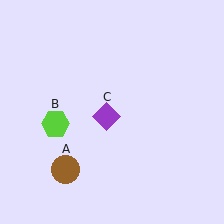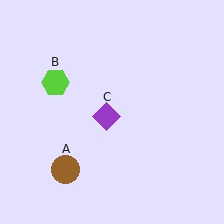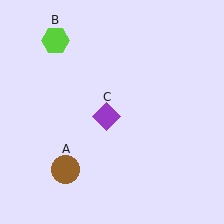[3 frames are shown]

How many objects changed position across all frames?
1 object changed position: lime hexagon (object B).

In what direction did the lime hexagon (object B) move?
The lime hexagon (object B) moved up.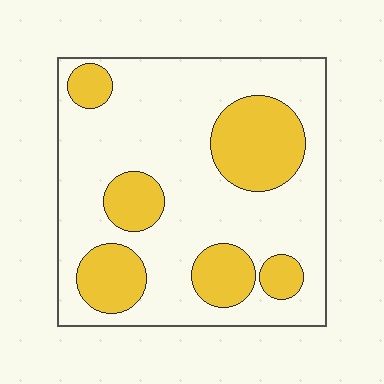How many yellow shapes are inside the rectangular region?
6.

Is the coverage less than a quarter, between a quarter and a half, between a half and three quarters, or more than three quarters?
Between a quarter and a half.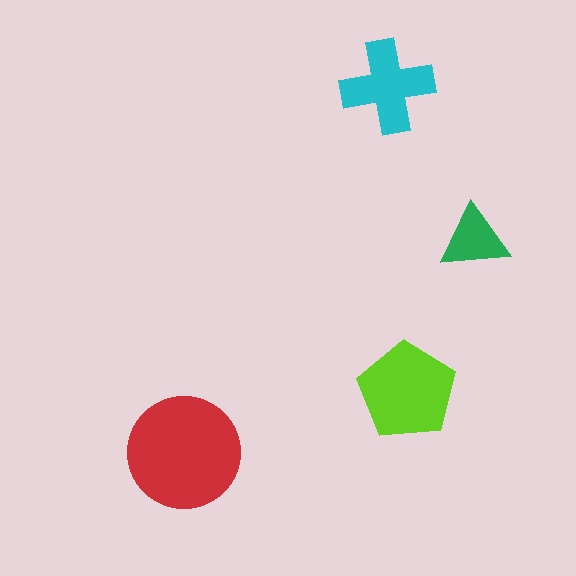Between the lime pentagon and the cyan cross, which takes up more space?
The lime pentagon.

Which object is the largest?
The red circle.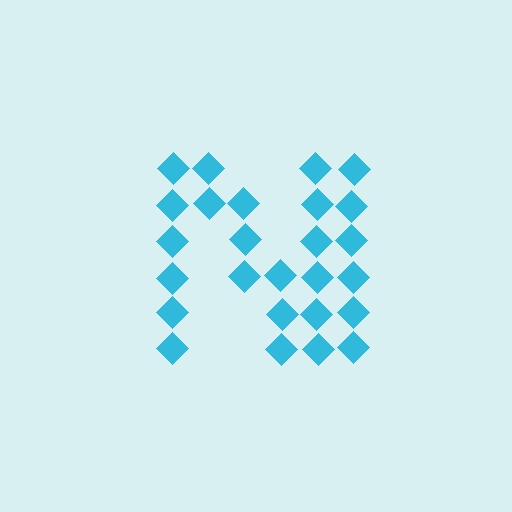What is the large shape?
The large shape is the letter N.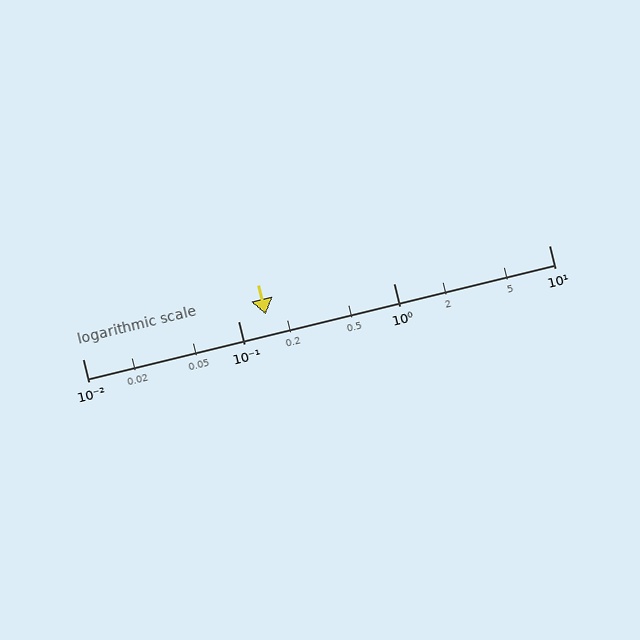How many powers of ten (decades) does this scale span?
The scale spans 3 decades, from 0.01 to 10.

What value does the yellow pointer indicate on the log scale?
The pointer indicates approximately 0.15.